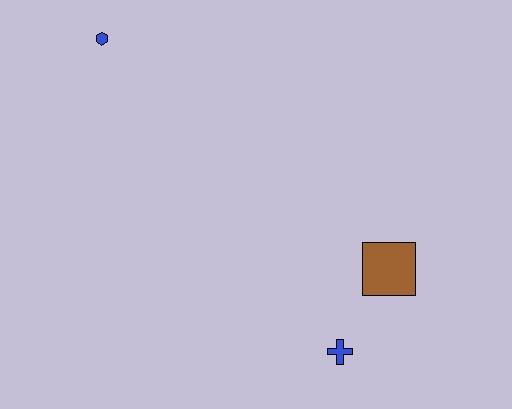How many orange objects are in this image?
There are no orange objects.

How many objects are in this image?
There are 3 objects.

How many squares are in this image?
There is 1 square.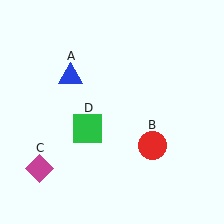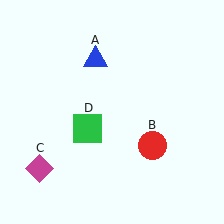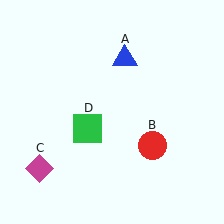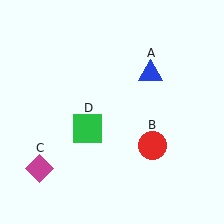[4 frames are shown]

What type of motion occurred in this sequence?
The blue triangle (object A) rotated clockwise around the center of the scene.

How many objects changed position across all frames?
1 object changed position: blue triangle (object A).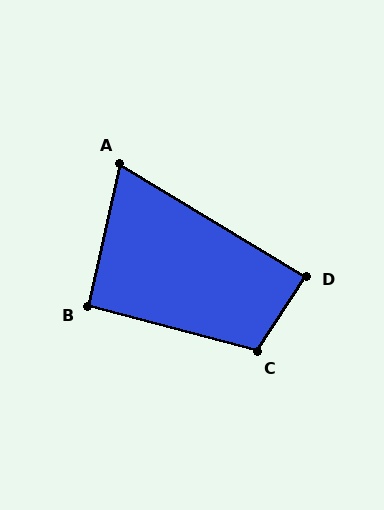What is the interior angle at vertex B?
Approximately 92 degrees (approximately right).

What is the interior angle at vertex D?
Approximately 88 degrees (approximately right).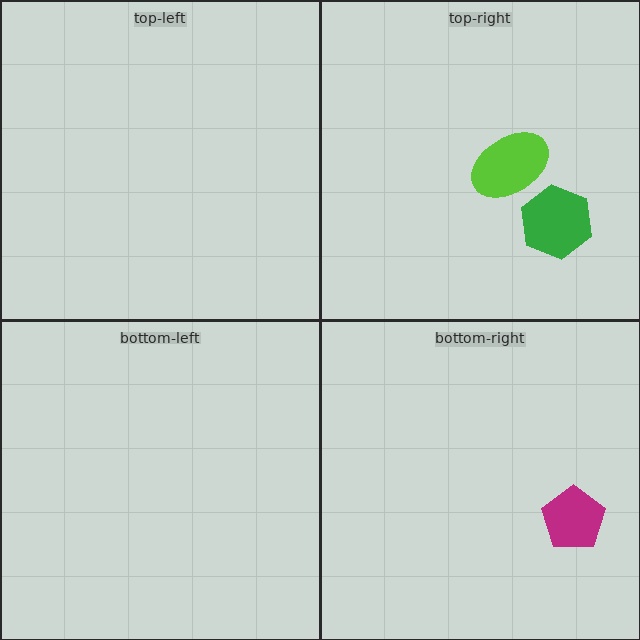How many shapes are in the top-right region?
2.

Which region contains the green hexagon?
The top-right region.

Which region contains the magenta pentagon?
The bottom-right region.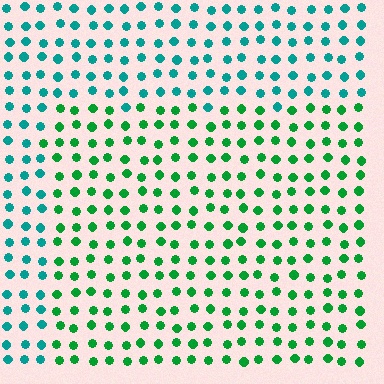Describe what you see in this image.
The image is filled with small teal elements in a uniform arrangement. A rectangle-shaped region is visible where the elements are tinted to a slightly different hue, forming a subtle color boundary.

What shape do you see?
I see a rectangle.